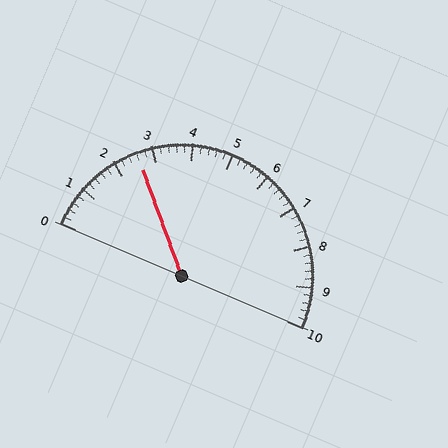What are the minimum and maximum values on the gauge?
The gauge ranges from 0 to 10.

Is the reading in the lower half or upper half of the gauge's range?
The reading is in the lower half of the range (0 to 10).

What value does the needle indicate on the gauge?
The needle indicates approximately 2.6.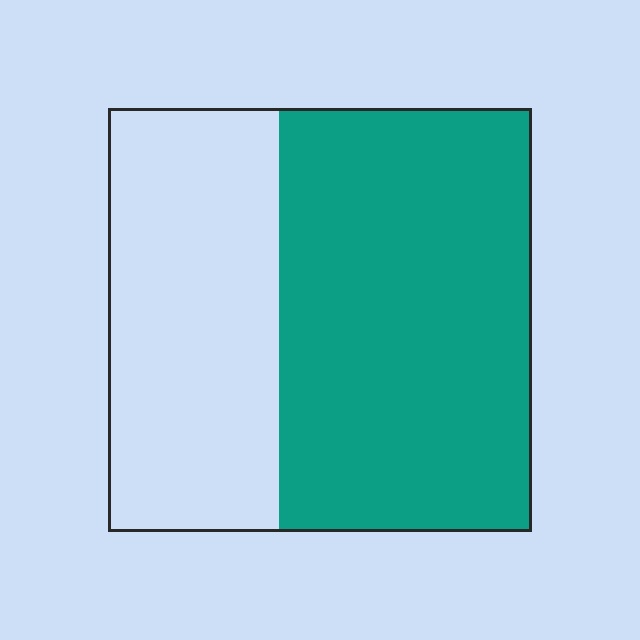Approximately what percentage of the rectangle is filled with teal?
Approximately 60%.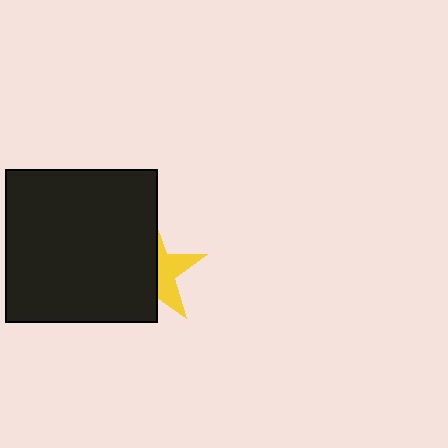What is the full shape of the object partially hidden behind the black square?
The partially hidden object is a yellow star.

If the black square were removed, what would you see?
You would see the complete yellow star.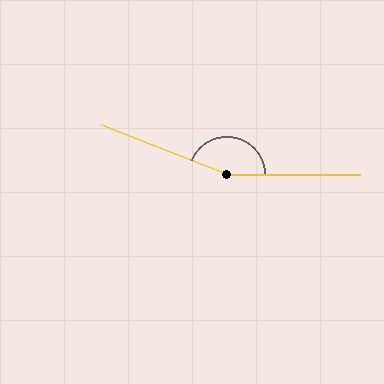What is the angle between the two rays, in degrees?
Approximately 159 degrees.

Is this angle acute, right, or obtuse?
It is obtuse.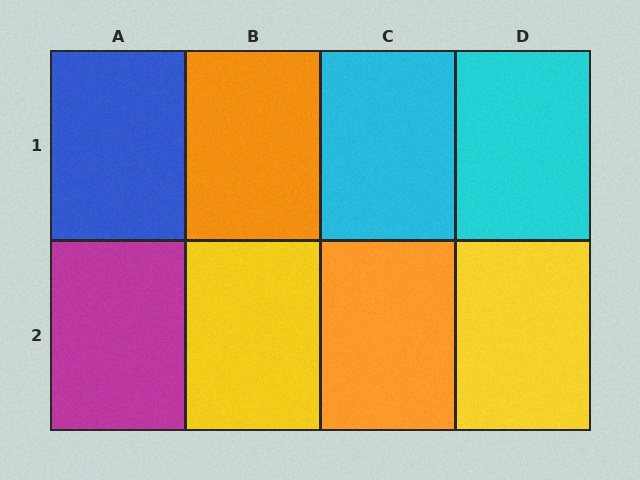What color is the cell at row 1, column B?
Orange.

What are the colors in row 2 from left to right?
Magenta, yellow, orange, yellow.